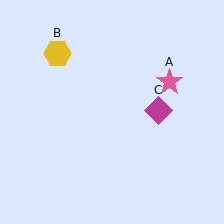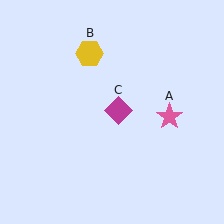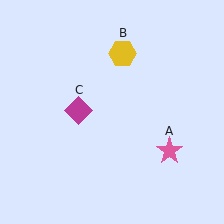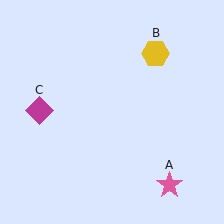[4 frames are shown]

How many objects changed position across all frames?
3 objects changed position: pink star (object A), yellow hexagon (object B), magenta diamond (object C).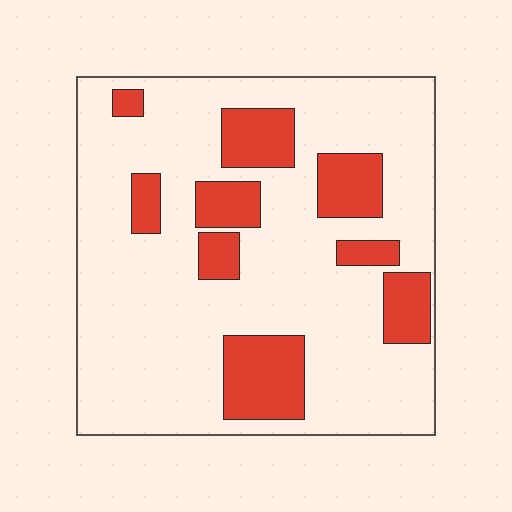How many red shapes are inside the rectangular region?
9.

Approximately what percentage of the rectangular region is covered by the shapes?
Approximately 20%.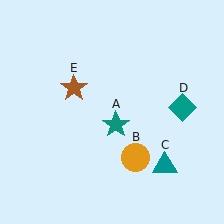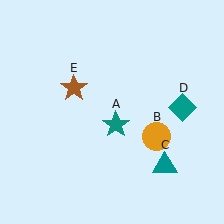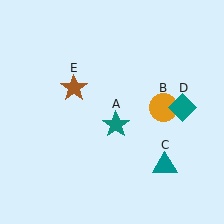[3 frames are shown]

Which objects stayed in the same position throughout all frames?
Teal star (object A) and teal triangle (object C) and teal diamond (object D) and brown star (object E) remained stationary.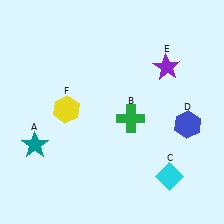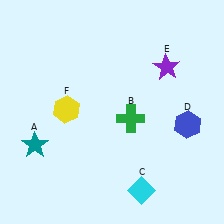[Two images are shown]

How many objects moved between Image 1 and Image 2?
1 object moved between the two images.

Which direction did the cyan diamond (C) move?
The cyan diamond (C) moved left.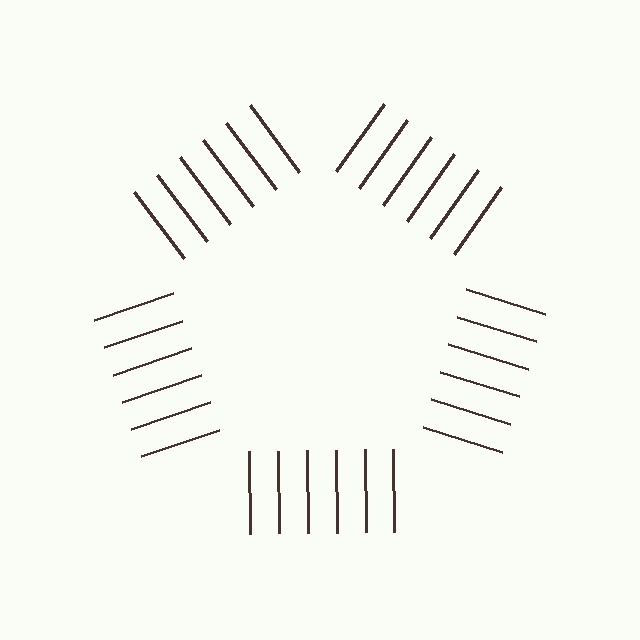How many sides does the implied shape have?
5 sides — the line-ends trace a pentagon.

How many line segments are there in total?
30 — 6 along each of the 5 edges.